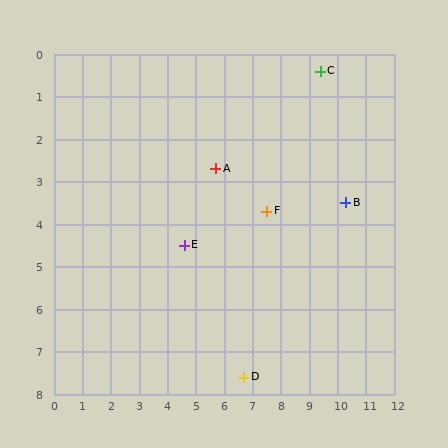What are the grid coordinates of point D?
Point D is at approximately (6.7, 7.6).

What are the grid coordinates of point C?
Point C is at approximately (9.4, 0.4).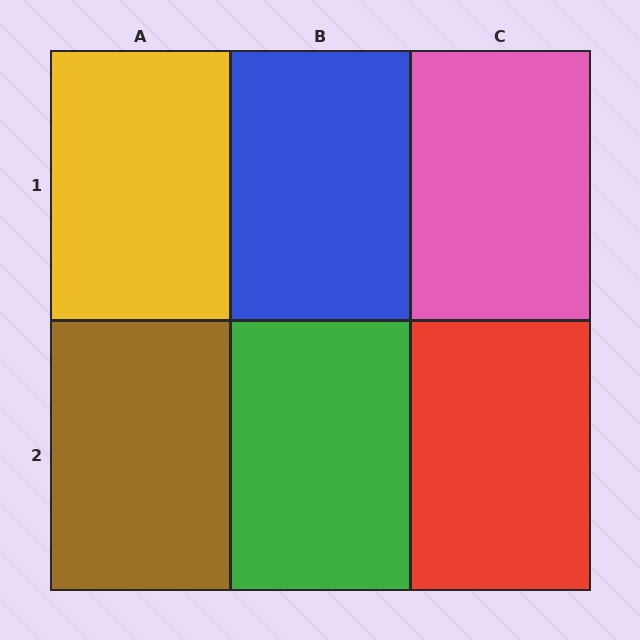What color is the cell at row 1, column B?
Blue.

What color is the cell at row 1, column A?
Yellow.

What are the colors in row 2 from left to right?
Brown, green, red.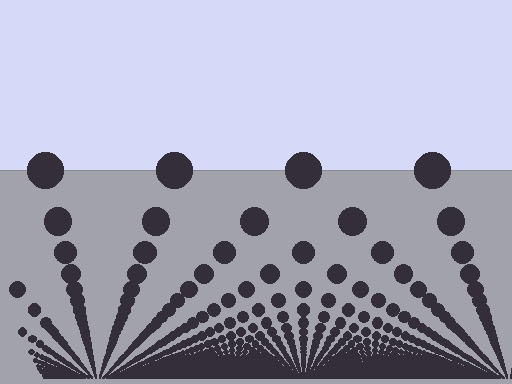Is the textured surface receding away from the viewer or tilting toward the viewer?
The surface appears to tilt toward the viewer. Texture elements get larger and sparser toward the top.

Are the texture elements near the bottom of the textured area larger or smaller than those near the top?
Smaller. The gradient is inverted — elements near the bottom are smaller and denser.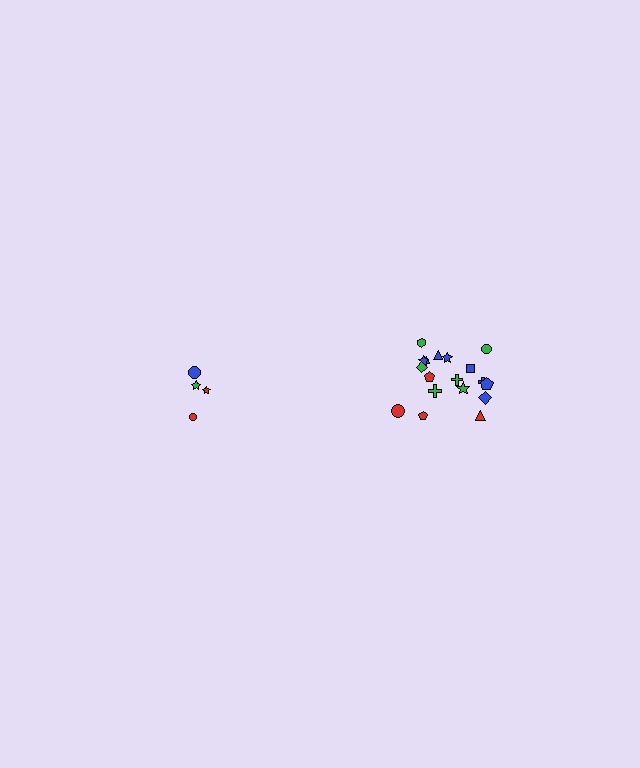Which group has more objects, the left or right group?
The right group.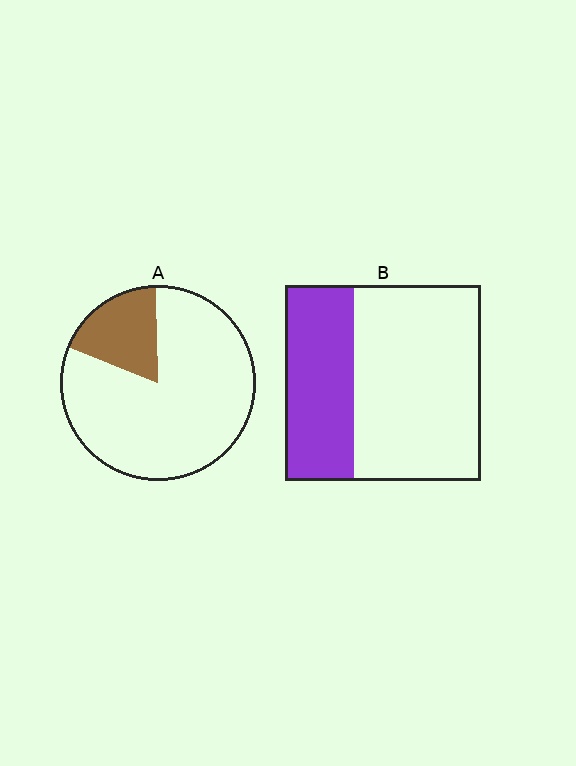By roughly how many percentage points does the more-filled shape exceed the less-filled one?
By roughly 15 percentage points (B over A).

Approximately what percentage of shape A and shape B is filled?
A is approximately 20% and B is approximately 35%.